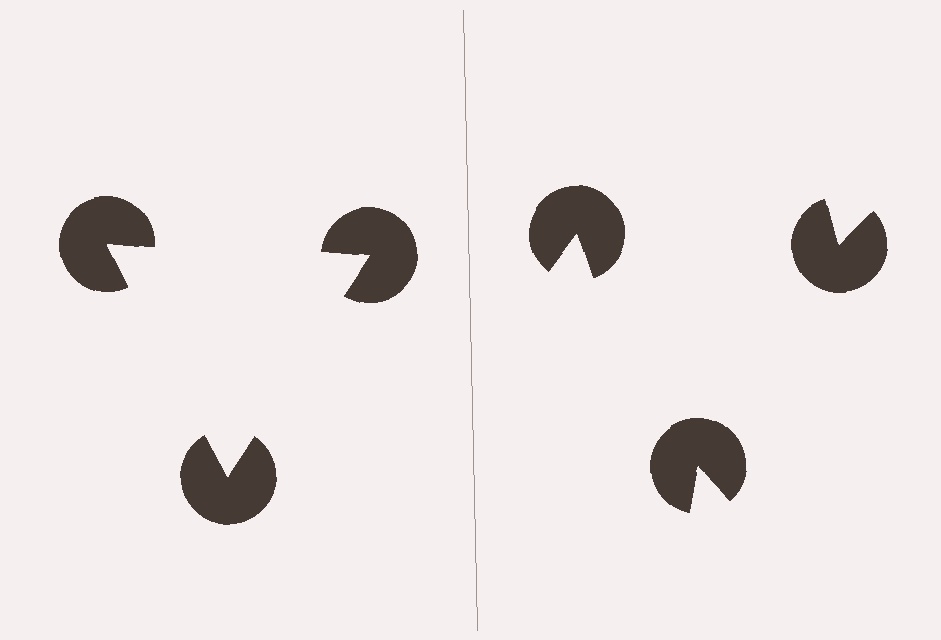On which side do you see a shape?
An illusory triangle appears on the left side. On the right side the wedge cuts are rotated, so no coherent shape forms.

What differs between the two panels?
The pac-man discs are positioned identically on both sides; only the wedge orientations differ. On the left they align to a triangle; on the right they are misaligned.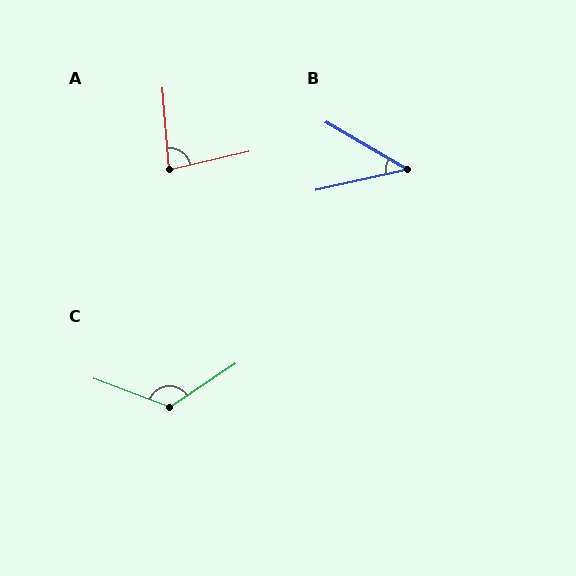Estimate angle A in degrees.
Approximately 82 degrees.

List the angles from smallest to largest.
B (43°), A (82°), C (126°).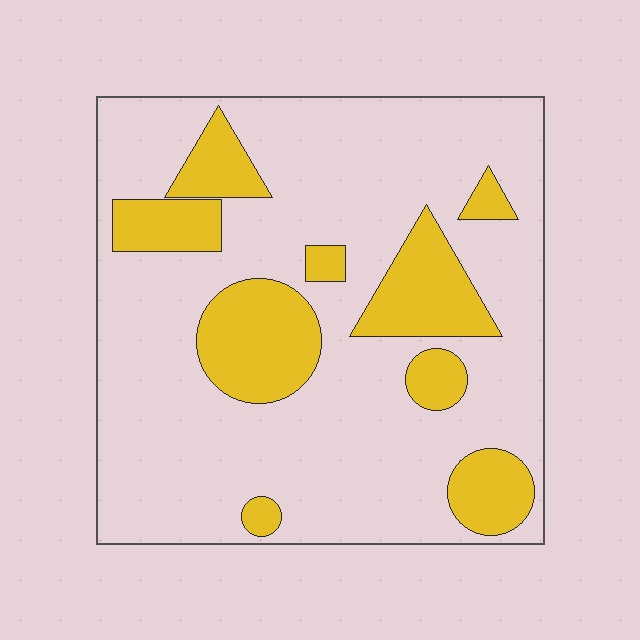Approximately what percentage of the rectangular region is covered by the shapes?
Approximately 25%.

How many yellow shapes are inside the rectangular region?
9.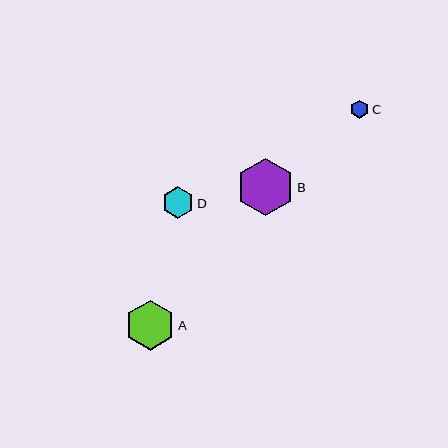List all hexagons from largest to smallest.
From largest to smallest: B, A, D, C.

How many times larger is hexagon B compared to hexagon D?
Hexagon B is approximately 1.8 times the size of hexagon D.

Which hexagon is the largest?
Hexagon B is the largest with a size of approximately 58 pixels.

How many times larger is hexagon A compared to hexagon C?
Hexagon A is approximately 2.7 times the size of hexagon C.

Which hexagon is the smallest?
Hexagon C is the smallest with a size of approximately 18 pixels.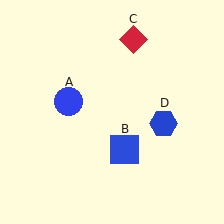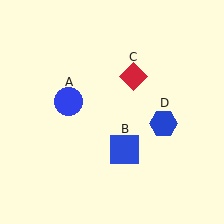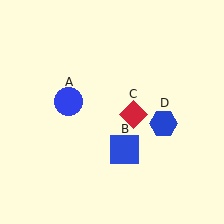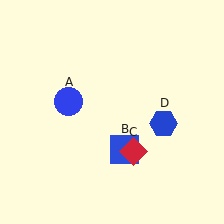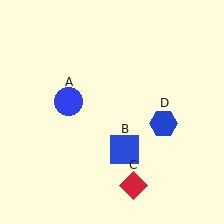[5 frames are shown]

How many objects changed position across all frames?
1 object changed position: red diamond (object C).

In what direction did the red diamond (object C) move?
The red diamond (object C) moved down.